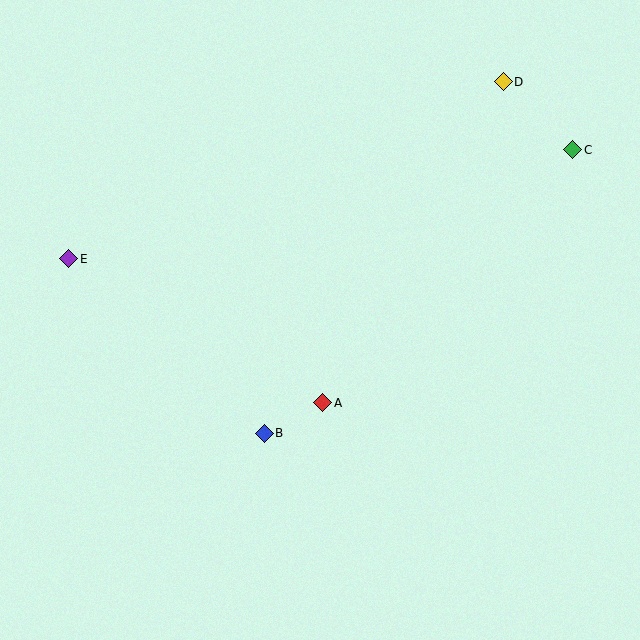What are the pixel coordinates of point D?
Point D is at (503, 82).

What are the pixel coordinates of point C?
Point C is at (573, 150).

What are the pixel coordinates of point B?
Point B is at (264, 433).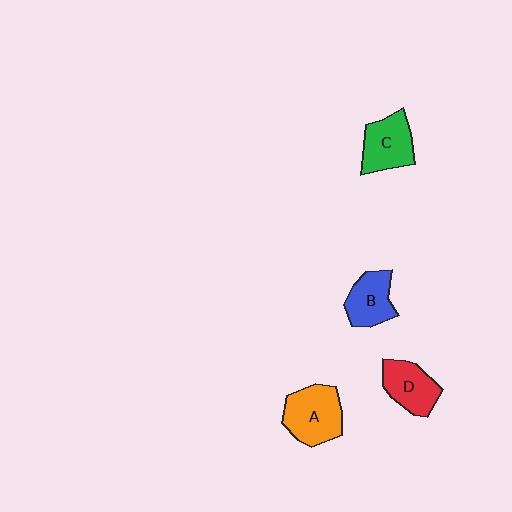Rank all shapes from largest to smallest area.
From largest to smallest: A (orange), C (green), D (red), B (blue).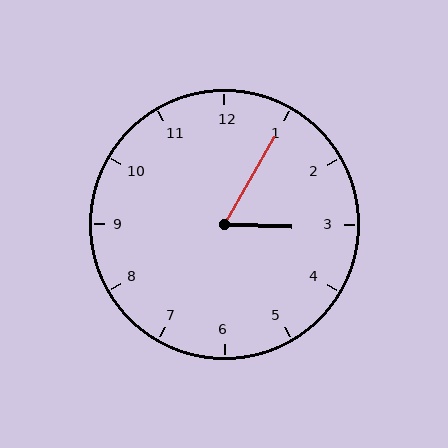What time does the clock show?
3:05.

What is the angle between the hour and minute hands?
Approximately 62 degrees.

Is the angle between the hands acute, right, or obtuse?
It is acute.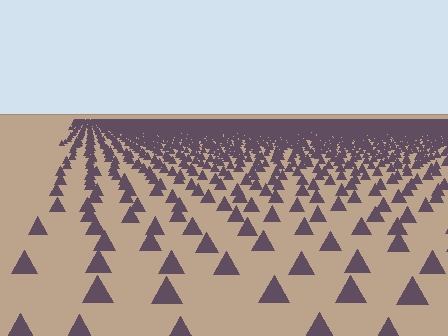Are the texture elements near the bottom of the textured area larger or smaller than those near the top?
Larger. Near the bottom, elements are closer to the viewer and appear at a bigger on-screen size.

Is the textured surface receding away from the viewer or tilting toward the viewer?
The surface is receding away from the viewer. Texture elements get smaller and denser toward the top.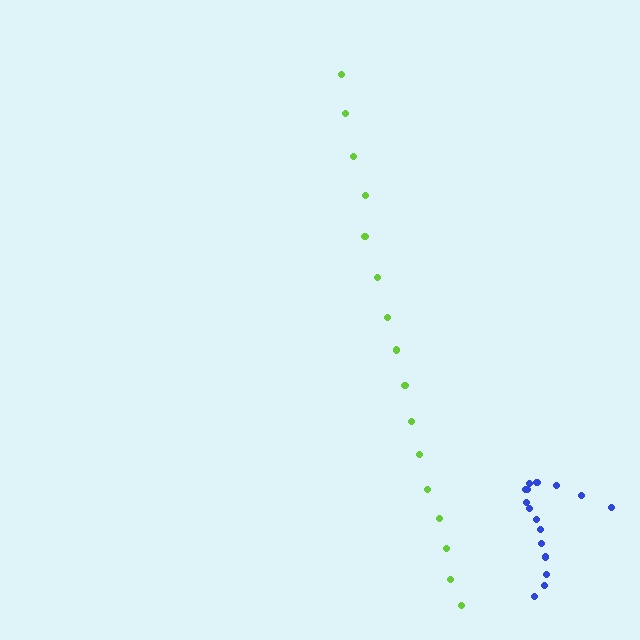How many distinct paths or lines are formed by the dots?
There are 2 distinct paths.